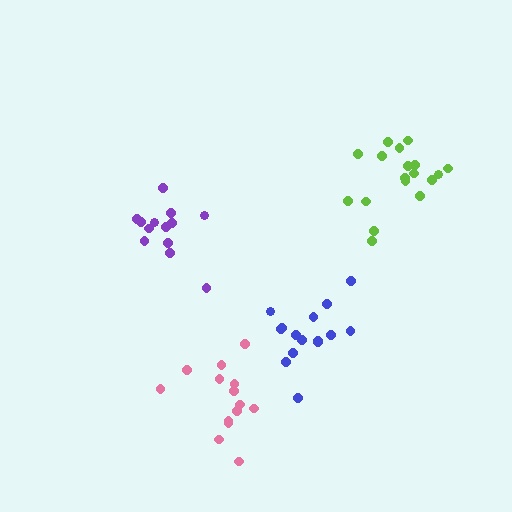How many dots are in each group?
Group 1: 15 dots, Group 2: 18 dots, Group 3: 13 dots, Group 4: 14 dots (60 total).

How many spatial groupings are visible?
There are 4 spatial groupings.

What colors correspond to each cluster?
The clusters are colored: blue, lime, purple, pink.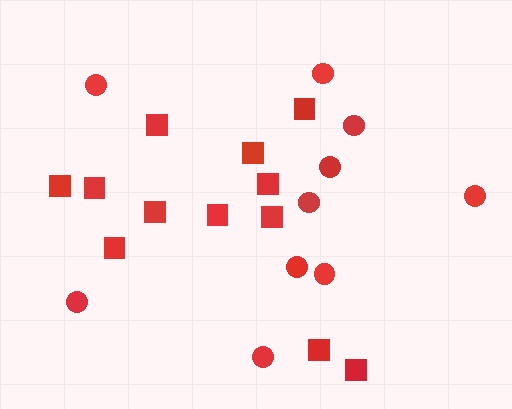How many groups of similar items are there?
There are 2 groups: one group of squares (12) and one group of circles (10).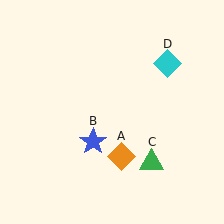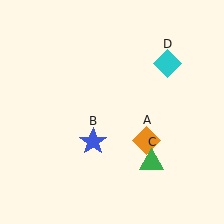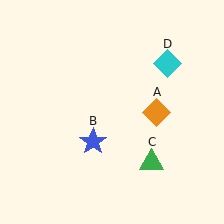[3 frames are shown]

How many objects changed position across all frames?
1 object changed position: orange diamond (object A).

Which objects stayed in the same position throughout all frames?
Blue star (object B) and green triangle (object C) and cyan diamond (object D) remained stationary.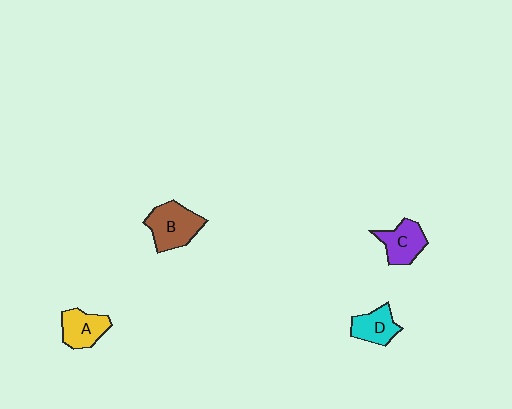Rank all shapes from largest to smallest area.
From largest to smallest: B (brown), C (purple), A (yellow), D (cyan).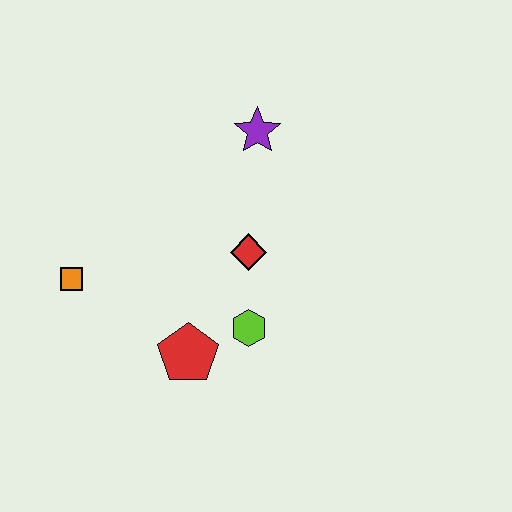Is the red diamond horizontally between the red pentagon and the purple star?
Yes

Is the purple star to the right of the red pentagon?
Yes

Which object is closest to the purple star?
The red diamond is closest to the purple star.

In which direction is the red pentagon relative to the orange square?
The red pentagon is to the right of the orange square.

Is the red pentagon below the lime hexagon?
Yes